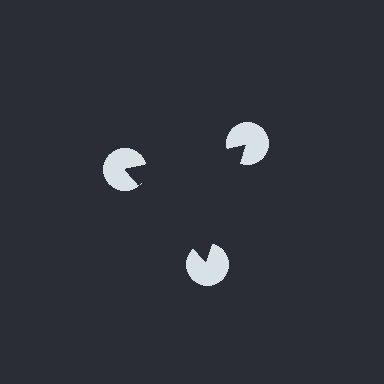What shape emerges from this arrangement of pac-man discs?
An illusory triangle — its edges are inferred from the aligned wedge cuts in the pac-man discs, not physically drawn.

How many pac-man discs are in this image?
There are 3 — one at each vertex of the illusory triangle.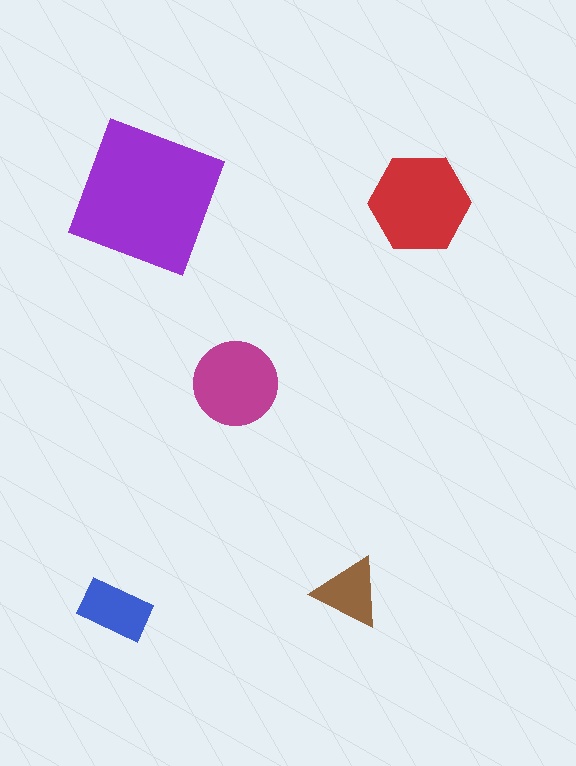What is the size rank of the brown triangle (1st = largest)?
5th.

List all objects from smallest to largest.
The brown triangle, the blue rectangle, the magenta circle, the red hexagon, the purple square.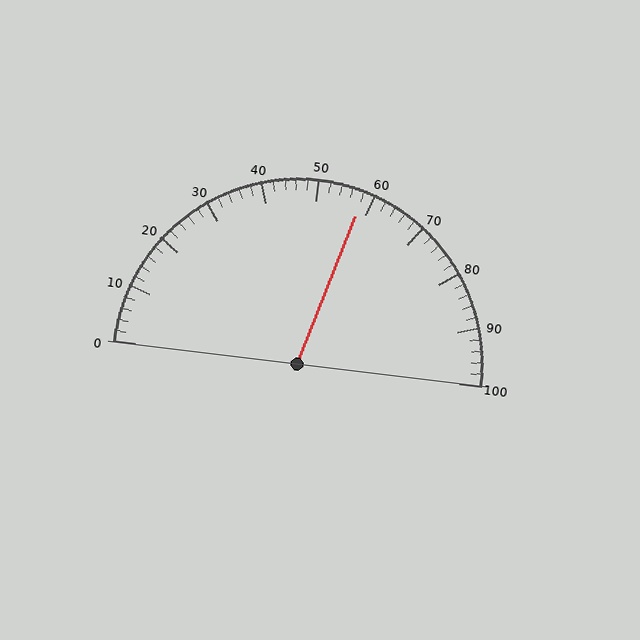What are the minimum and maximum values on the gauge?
The gauge ranges from 0 to 100.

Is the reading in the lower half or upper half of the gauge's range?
The reading is in the upper half of the range (0 to 100).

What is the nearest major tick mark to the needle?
The nearest major tick mark is 60.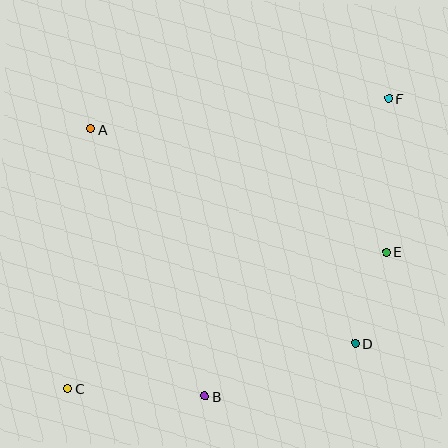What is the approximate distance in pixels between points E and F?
The distance between E and F is approximately 154 pixels.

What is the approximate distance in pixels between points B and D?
The distance between B and D is approximately 159 pixels.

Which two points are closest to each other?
Points D and E are closest to each other.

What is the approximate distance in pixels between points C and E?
The distance between C and E is approximately 346 pixels.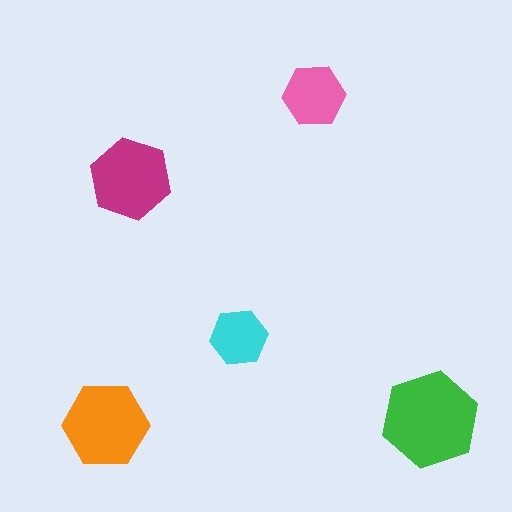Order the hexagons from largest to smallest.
the green one, the orange one, the magenta one, the pink one, the cyan one.